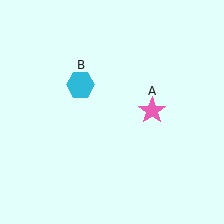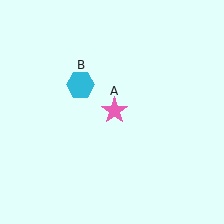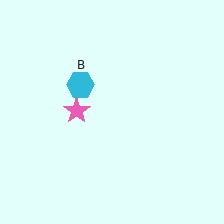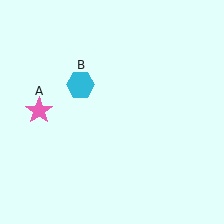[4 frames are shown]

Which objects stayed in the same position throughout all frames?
Cyan hexagon (object B) remained stationary.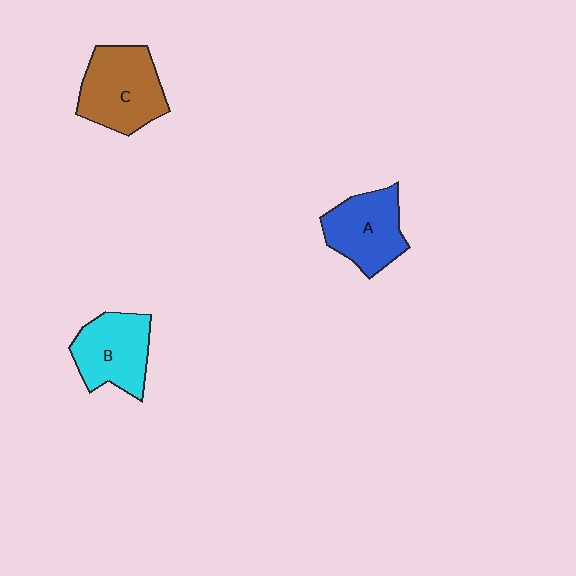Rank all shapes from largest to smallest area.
From largest to smallest: C (brown), B (cyan), A (blue).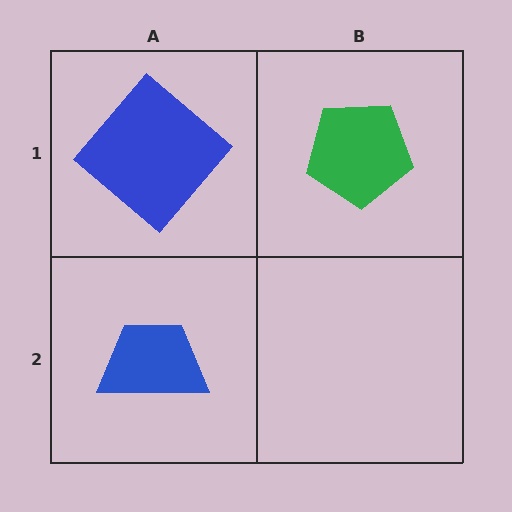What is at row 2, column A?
A blue trapezoid.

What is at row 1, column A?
A blue diamond.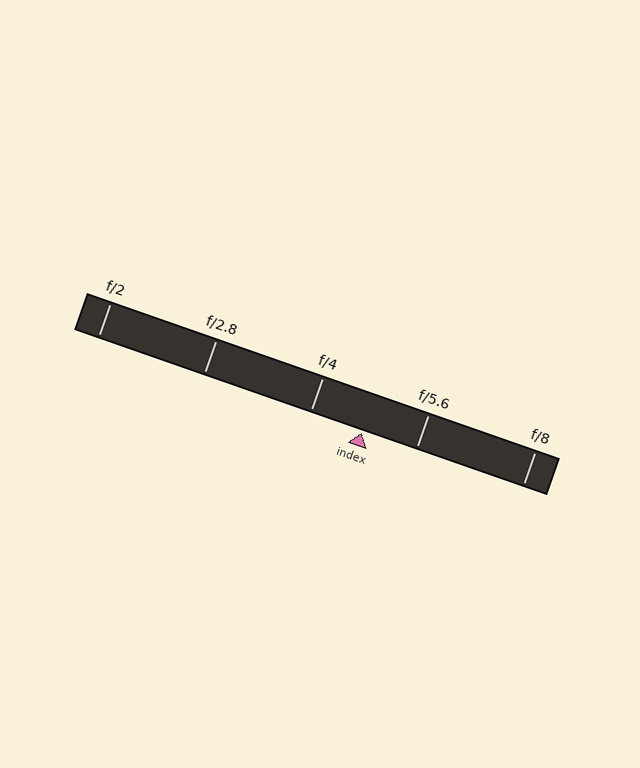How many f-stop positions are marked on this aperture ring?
There are 5 f-stop positions marked.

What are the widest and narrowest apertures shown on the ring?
The widest aperture shown is f/2 and the narrowest is f/8.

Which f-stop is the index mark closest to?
The index mark is closest to f/4.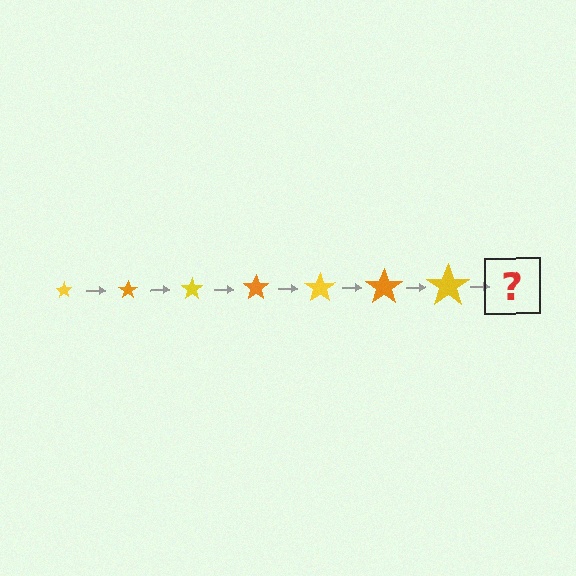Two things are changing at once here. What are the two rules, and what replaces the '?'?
The two rules are that the star grows larger each step and the color cycles through yellow and orange. The '?' should be an orange star, larger than the previous one.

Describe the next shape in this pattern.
It should be an orange star, larger than the previous one.